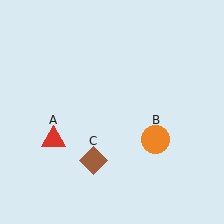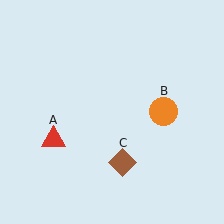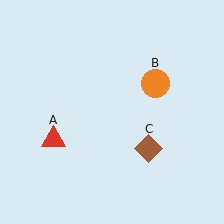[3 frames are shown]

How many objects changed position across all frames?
2 objects changed position: orange circle (object B), brown diamond (object C).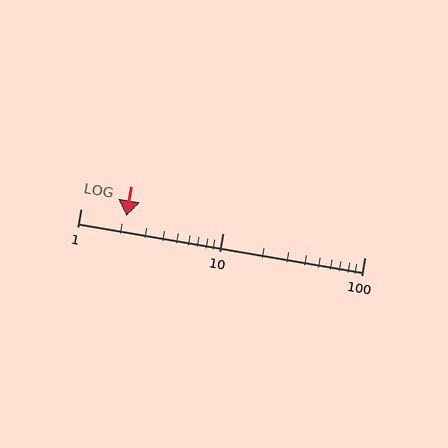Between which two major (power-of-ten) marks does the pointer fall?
The pointer is between 1 and 10.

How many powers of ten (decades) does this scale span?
The scale spans 2 decades, from 1 to 100.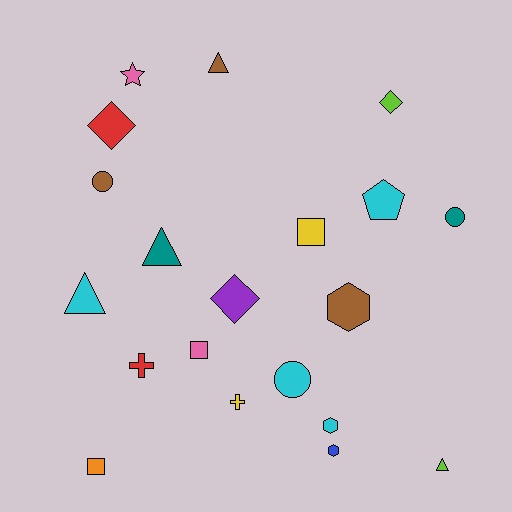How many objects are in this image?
There are 20 objects.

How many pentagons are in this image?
There is 1 pentagon.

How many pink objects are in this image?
There are 2 pink objects.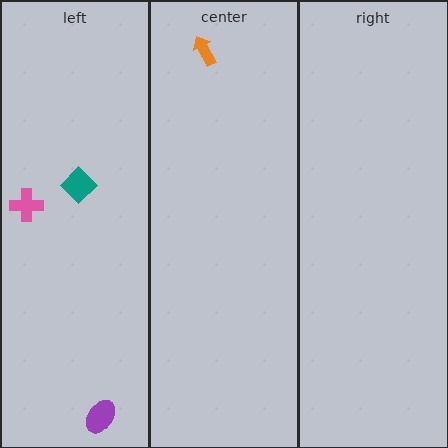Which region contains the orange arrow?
The center region.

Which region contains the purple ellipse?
The left region.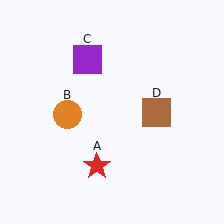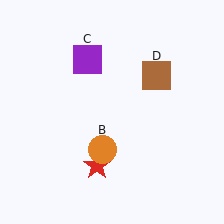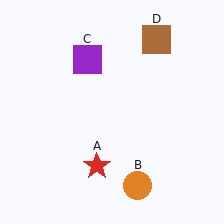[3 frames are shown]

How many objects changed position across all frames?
2 objects changed position: orange circle (object B), brown square (object D).